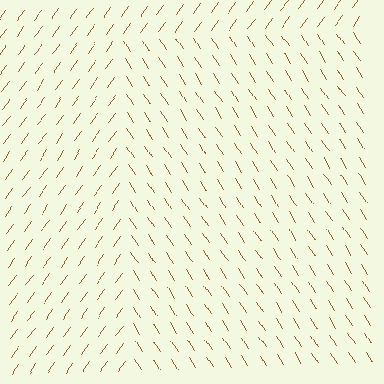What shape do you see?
I see a rectangle.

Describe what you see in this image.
The image is filled with small brown line segments. A rectangle region in the image has lines oriented differently from the surrounding lines, creating a visible texture boundary.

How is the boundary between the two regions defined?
The boundary is defined purely by a change in line orientation (approximately 69 degrees difference). All lines are the same color and thickness.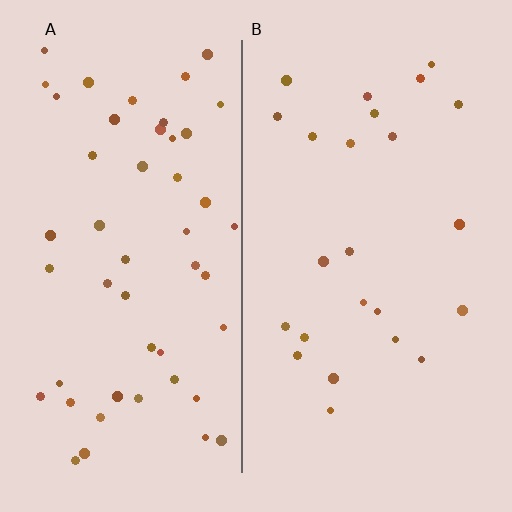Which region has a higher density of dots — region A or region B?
A (the left).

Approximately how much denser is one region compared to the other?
Approximately 2.1× — region A over region B.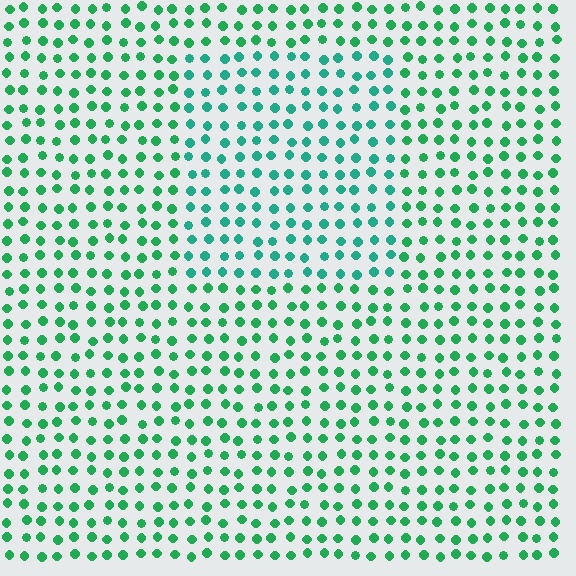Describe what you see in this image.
The image is filled with small green elements in a uniform arrangement. A rectangle-shaped region is visible where the elements are tinted to a slightly different hue, forming a subtle color boundary.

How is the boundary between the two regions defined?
The boundary is defined purely by a slight shift in hue (about 24 degrees). Spacing, size, and orientation are identical on both sides.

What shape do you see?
I see a rectangle.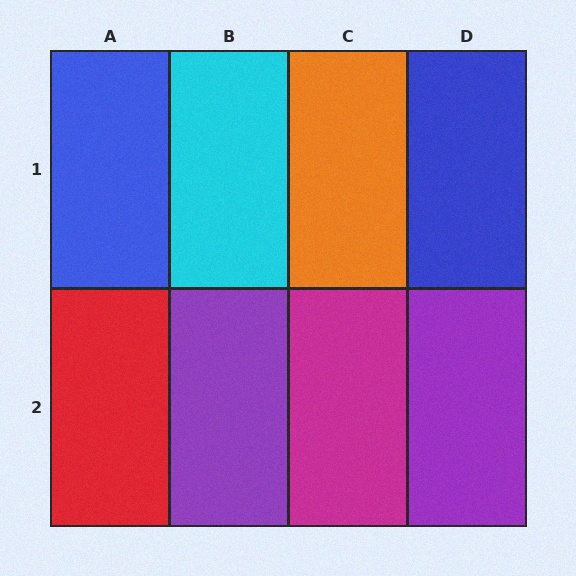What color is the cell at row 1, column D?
Blue.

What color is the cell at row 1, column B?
Cyan.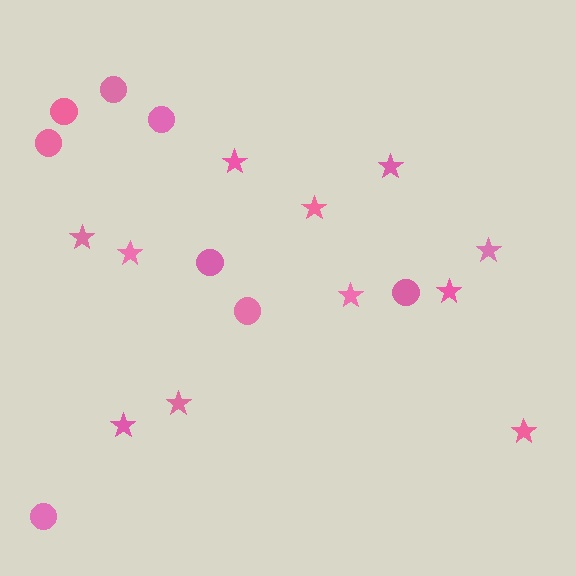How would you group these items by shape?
There are 2 groups: one group of circles (8) and one group of stars (11).